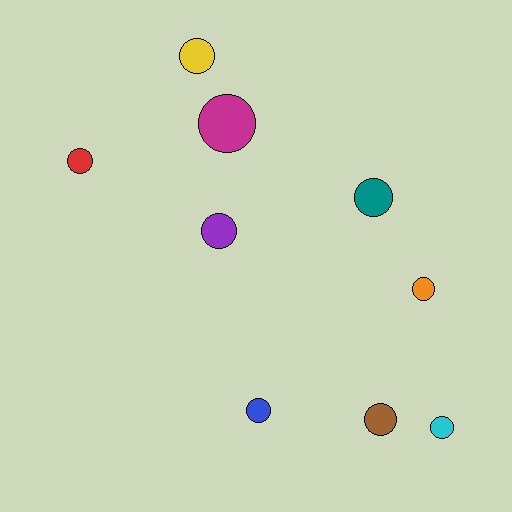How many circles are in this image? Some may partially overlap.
There are 9 circles.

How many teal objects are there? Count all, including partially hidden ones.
There is 1 teal object.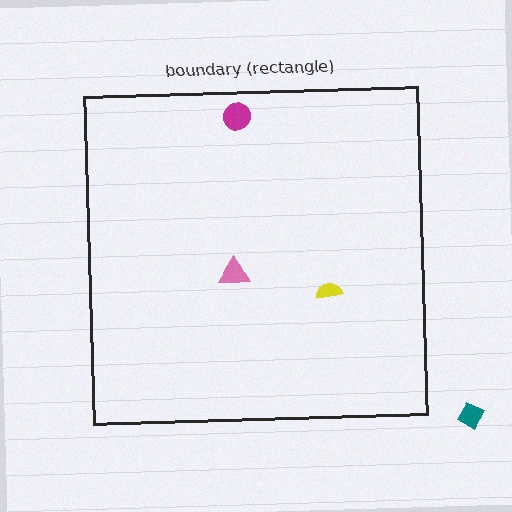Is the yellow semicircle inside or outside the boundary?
Inside.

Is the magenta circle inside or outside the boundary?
Inside.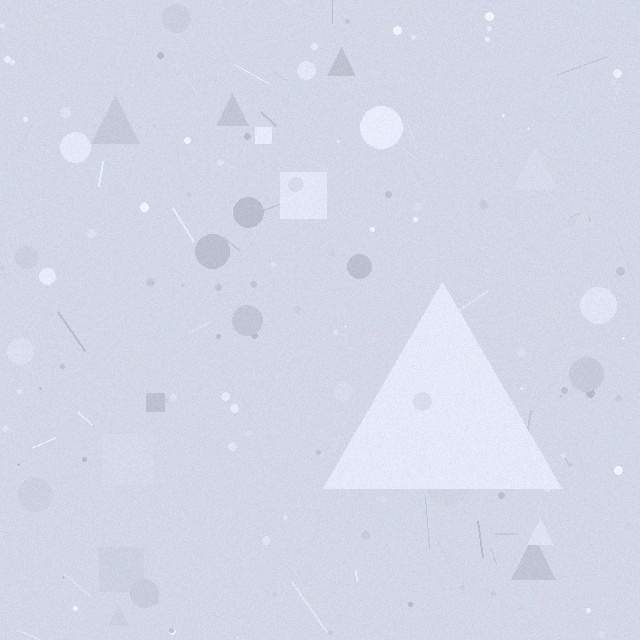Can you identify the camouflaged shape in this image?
The camouflaged shape is a triangle.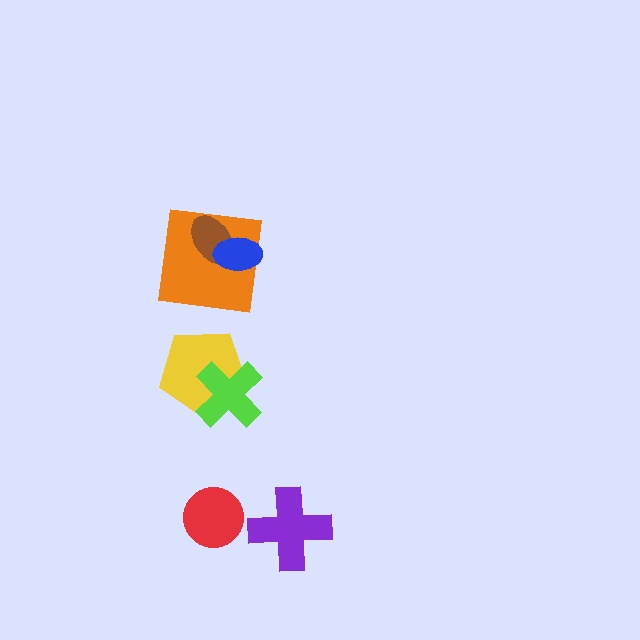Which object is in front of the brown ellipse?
The blue ellipse is in front of the brown ellipse.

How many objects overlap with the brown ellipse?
2 objects overlap with the brown ellipse.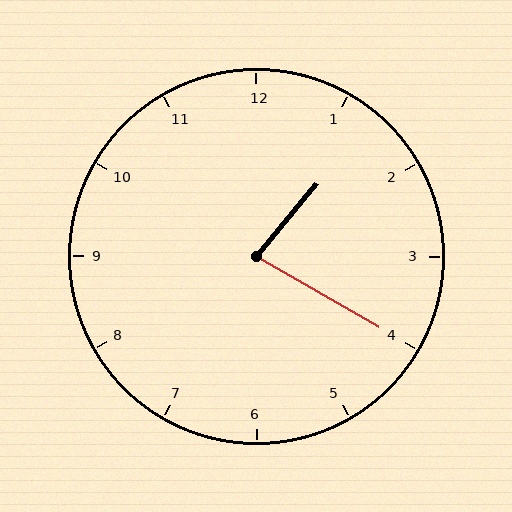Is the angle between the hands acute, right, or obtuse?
It is acute.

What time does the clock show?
1:20.